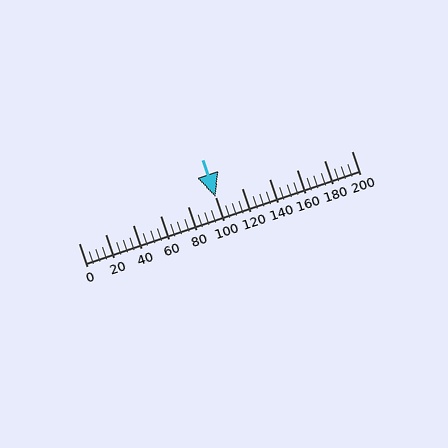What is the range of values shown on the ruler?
The ruler shows values from 0 to 200.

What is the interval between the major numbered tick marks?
The major tick marks are spaced 20 units apart.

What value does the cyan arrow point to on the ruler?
The cyan arrow points to approximately 100.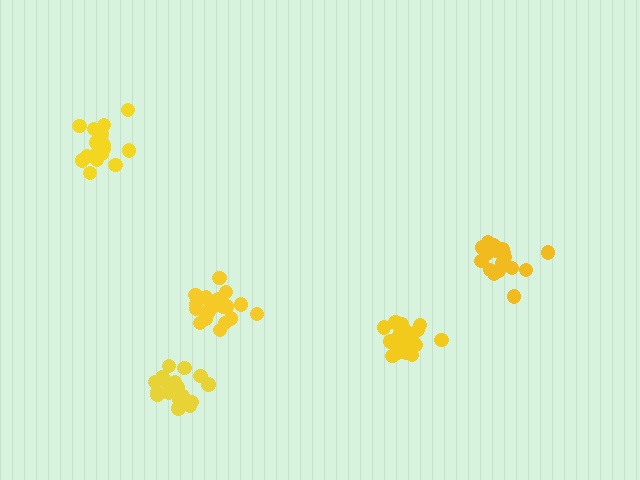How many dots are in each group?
Group 1: 17 dots, Group 2: 19 dots, Group 3: 20 dots, Group 4: 20 dots, Group 5: 17 dots (93 total).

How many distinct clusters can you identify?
There are 5 distinct clusters.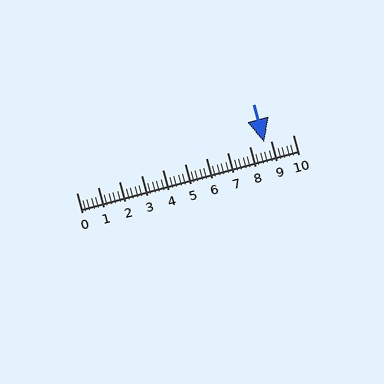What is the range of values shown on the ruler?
The ruler shows values from 0 to 10.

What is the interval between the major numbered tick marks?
The major tick marks are spaced 1 units apart.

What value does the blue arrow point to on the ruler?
The blue arrow points to approximately 8.7.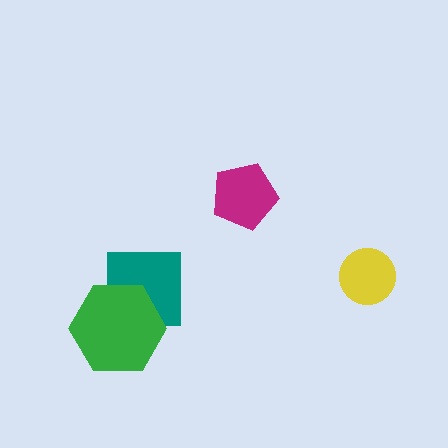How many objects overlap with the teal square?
1 object overlaps with the teal square.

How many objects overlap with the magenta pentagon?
0 objects overlap with the magenta pentagon.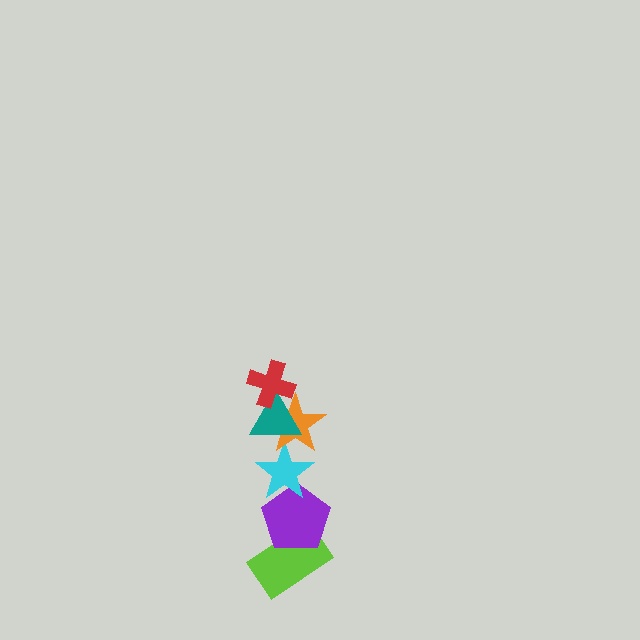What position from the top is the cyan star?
The cyan star is 4th from the top.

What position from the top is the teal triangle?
The teal triangle is 2nd from the top.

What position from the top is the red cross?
The red cross is 1st from the top.